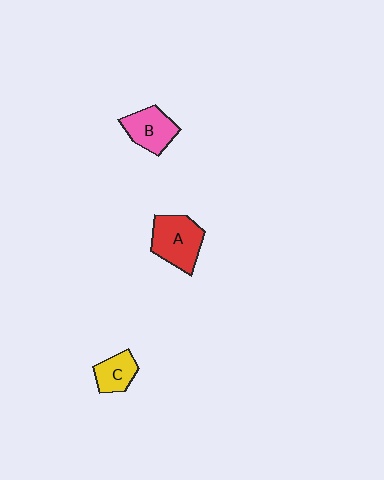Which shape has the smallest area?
Shape C (yellow).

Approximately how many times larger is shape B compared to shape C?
Approximately 1.3 times.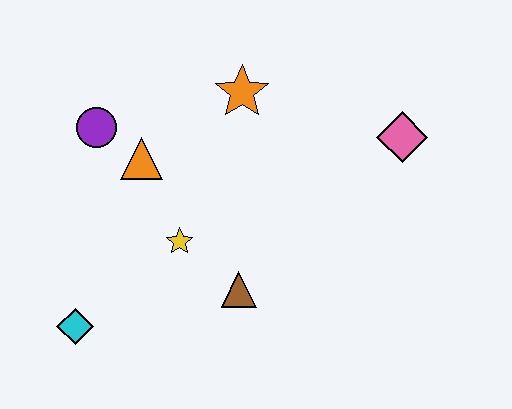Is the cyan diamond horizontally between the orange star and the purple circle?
No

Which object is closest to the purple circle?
The orange triangle is closest to the purple circle.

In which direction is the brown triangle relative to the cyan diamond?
The brown triangle is to the right of the cyan diamond.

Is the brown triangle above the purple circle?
No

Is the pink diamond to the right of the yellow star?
Yes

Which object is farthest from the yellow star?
The pink diamond is farthest from the yellow star.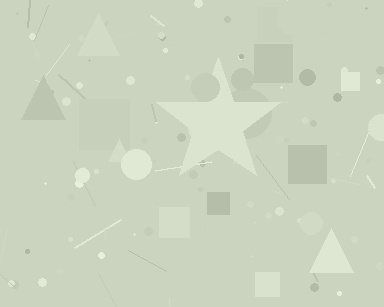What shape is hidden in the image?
A star is hidden in the image.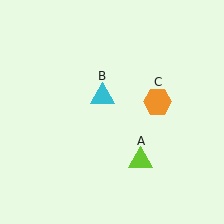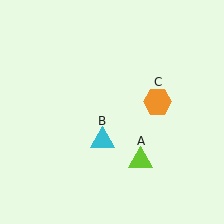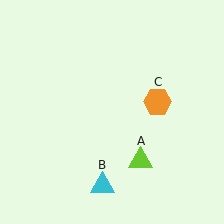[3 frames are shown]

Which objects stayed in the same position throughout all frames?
Lime triangle (object A) and orange hexagon (object C) remained stationary.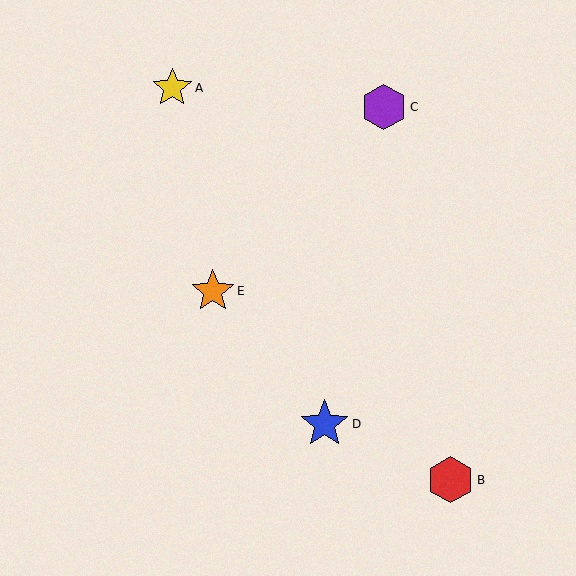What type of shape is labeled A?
Shape A is a yellow star.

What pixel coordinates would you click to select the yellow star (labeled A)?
Click at (172, 88) to select the yellow star A.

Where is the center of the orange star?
The center of the orange star is at (213, 291).